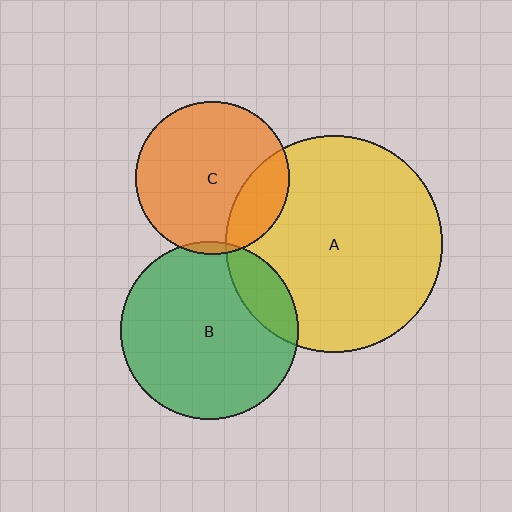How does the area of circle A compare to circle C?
Approximately 2.0 times.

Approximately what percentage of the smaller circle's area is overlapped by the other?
Approximately 5%.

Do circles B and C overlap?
Yes.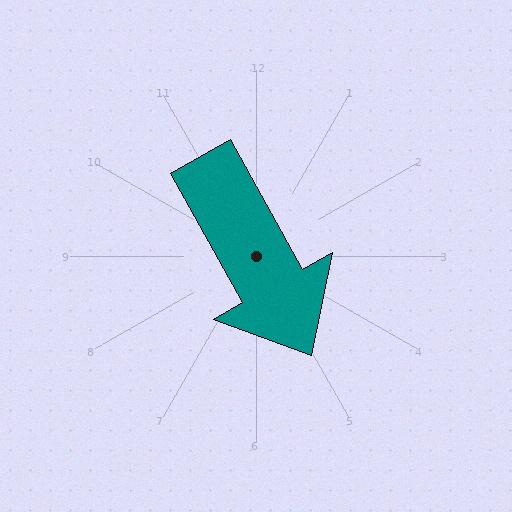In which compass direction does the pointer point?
Southeast.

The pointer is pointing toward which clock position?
Roughly 5 o'clock.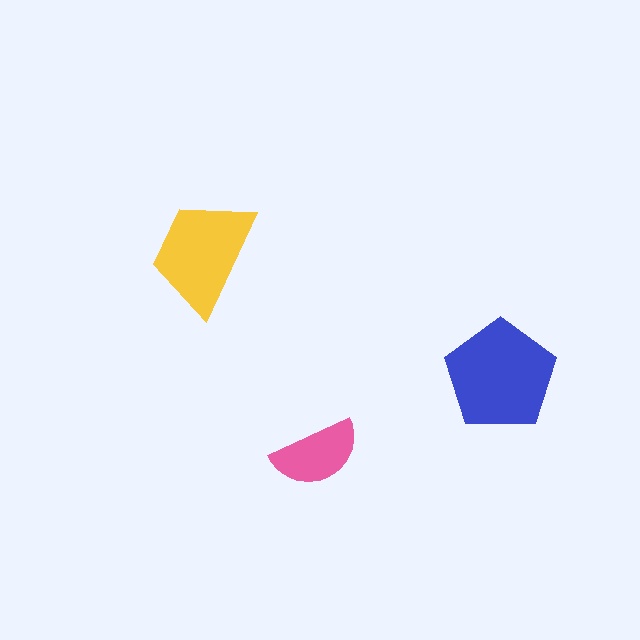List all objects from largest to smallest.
The blue pentagon, the yellow trapezoid, the pink semicircle.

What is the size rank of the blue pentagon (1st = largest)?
1st.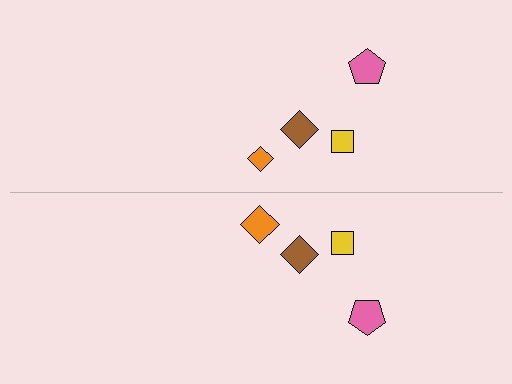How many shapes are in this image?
There are 8 shapes in this image.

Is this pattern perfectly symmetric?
No, the pattern is not perfectly symmetric. The orange diamond on the bottom side has a different size than its mirror counterpart.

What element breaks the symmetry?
The orange diamond on the bottom side has a different size than its mirror counterpart.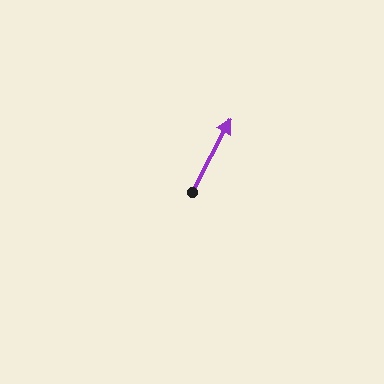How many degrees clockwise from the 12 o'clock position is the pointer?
Approximately 27 degrees.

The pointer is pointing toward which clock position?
Roughly 1 o'clock.